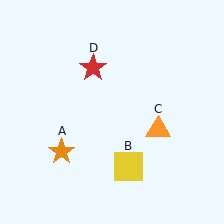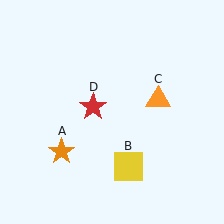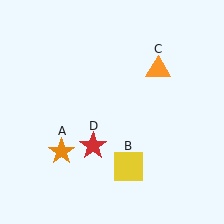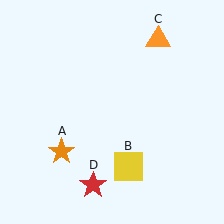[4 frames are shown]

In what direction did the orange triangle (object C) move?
The orange triangle (object C) moved up.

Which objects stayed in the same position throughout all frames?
Orange star (object A) and yellow square (object B) remained stationary.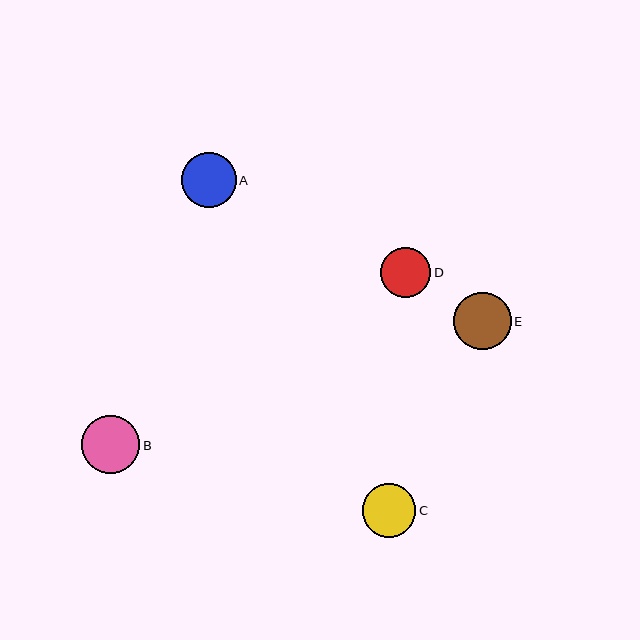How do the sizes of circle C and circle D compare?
Circle C and circle D are approximately the same size.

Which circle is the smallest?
Circle D is the smallest with a size of approximately 50 pixels.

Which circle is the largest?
Circle B is the largest with a size of approximately 58 pixels.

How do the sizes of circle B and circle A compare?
Circle B and circle A are approximately the same size.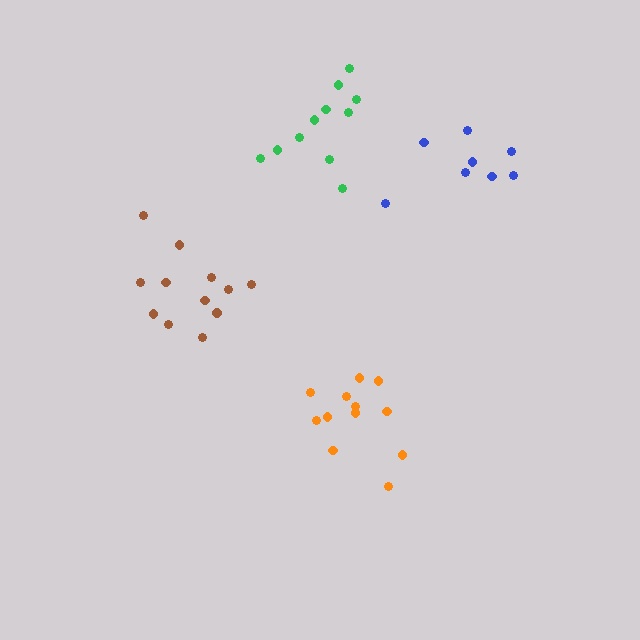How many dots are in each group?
Group 1: 12 dots, Group 2: 8 dots, Group 3: 12 dots, Group 4: 11 dots (43 total).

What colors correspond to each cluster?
The clusters are colored: orange, blue, brown, green.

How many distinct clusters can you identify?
There are 4 distinct clusters.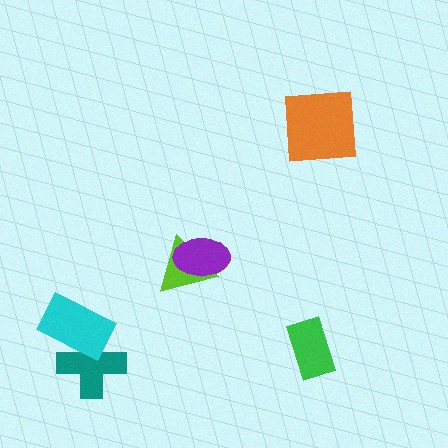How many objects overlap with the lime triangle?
1 object overlaps with the lime triangle.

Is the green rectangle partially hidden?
No, no other shape covers it.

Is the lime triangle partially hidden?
Yes, it is partially covered by another shape.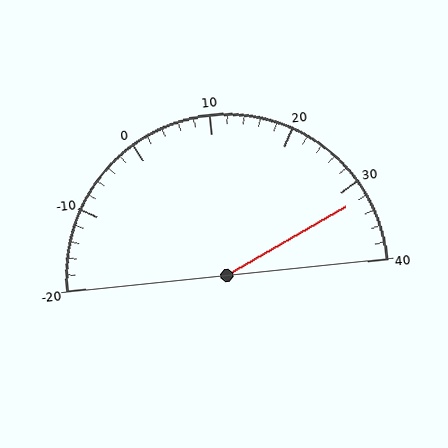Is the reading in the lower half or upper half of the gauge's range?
The reading is in the upper half of the range (-20 to 40).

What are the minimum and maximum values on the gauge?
The gauge ranges from -20 to 40.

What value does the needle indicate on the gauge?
The needle indicates approximately 32.